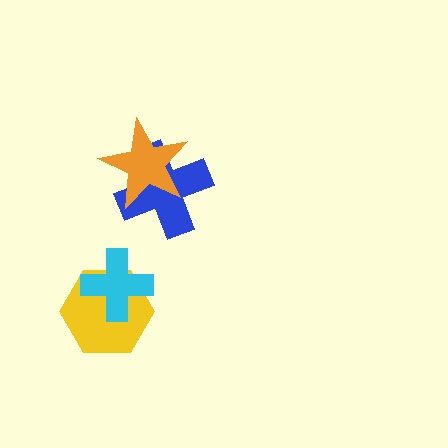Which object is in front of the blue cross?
The orange star is in front of the blue cross.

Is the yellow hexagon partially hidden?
Yes, it is partially covered by another shape.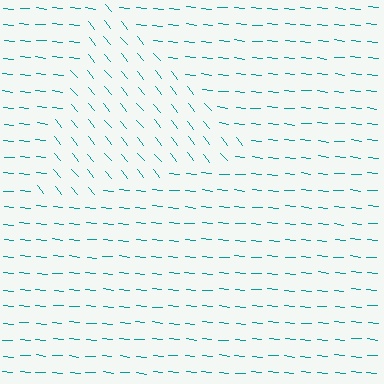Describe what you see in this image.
The image is filled with small teal line segments. A triangle region in the image has lines oriented differently from the surrounding lines, creating a visible texture boundary.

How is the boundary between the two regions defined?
The boundary is defined purely by a change in line orientation (approximately 45 degrees difference). All lines are the same color and thickness.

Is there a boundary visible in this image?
Yes, there is a texture boundary formed by a change in line orientation.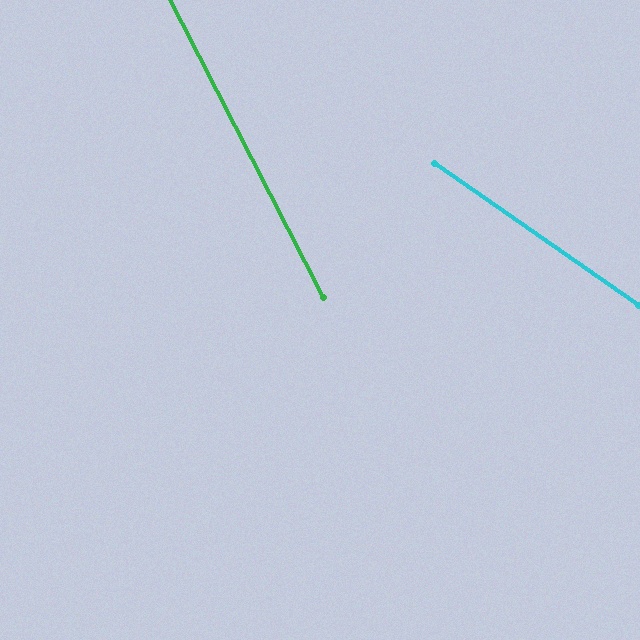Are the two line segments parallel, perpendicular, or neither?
Neither parallel nor perpendicular — they differ by about 28°.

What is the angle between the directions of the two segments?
Approximately 28 degrees.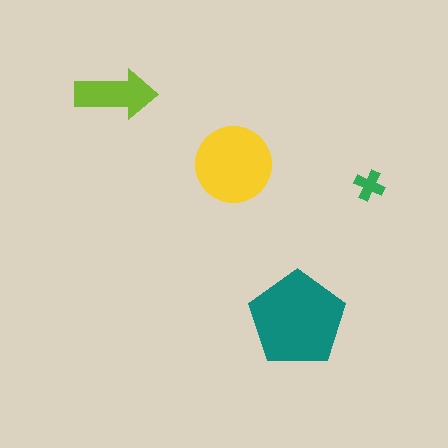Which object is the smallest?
The green cross.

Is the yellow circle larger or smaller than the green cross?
Larger.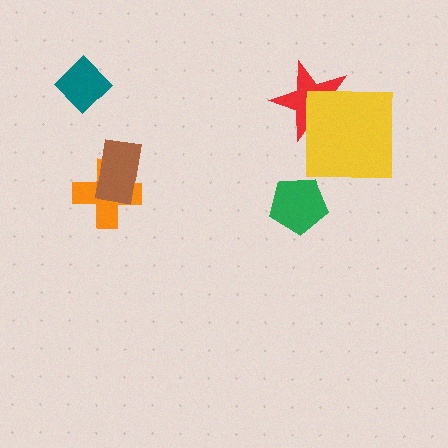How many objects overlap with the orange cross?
1 object overlaps with the orange cross.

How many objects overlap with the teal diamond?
0 objects overlap with the teal diamond.